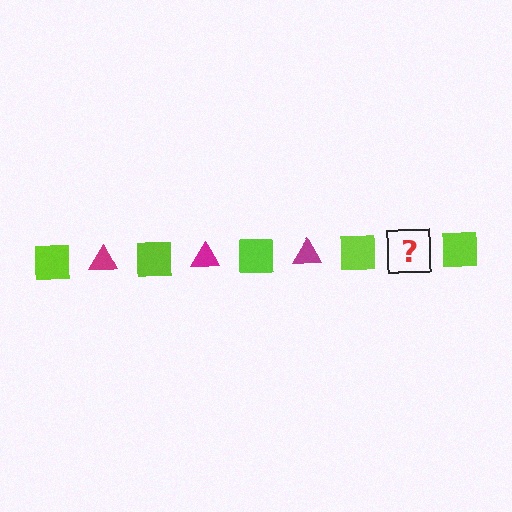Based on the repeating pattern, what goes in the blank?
The blank should be a magenta triangle.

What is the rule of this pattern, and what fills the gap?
The rule is that the pattern alternates between lime square and magenta triangle. The gap should be filled with a magenta triangle.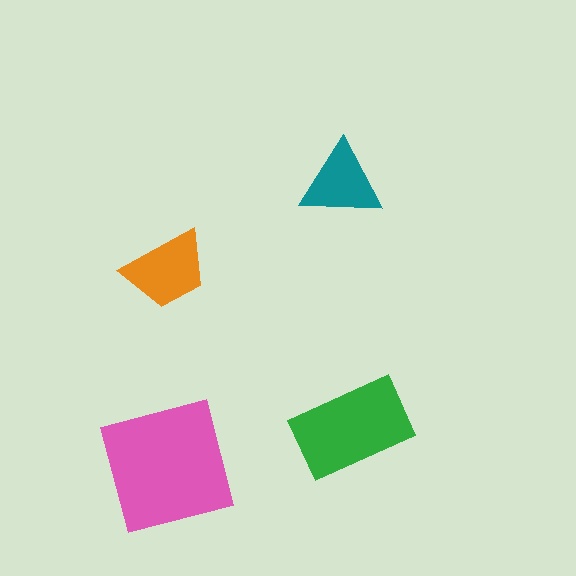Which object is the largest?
The pink square.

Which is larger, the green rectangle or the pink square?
The pink square.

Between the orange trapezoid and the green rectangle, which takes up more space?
The green rectangle.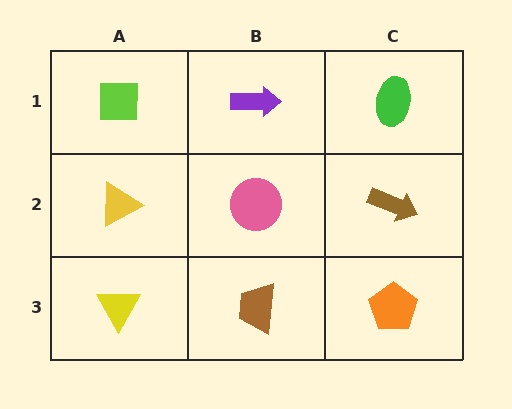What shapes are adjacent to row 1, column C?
A brown arrow (row 2, column C), a purple arrow (row 1, column B).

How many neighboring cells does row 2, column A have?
3.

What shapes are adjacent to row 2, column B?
A purple arrow (row 1, column B), a brown trapezoid (row 3, column B), a yellow triangle (row 2, column A), a brown arrow (row 2, column C).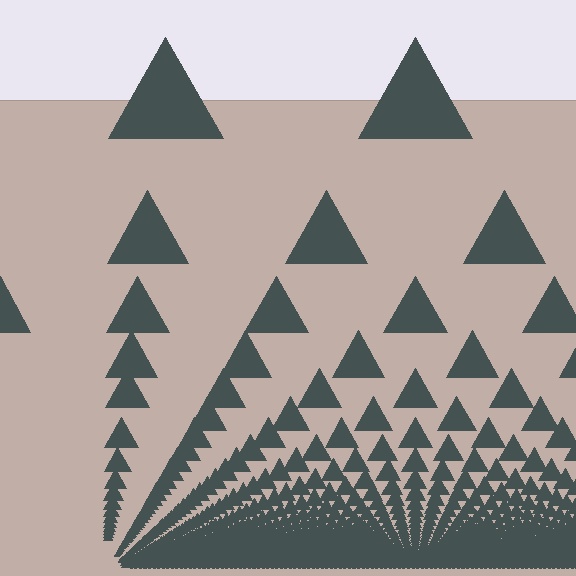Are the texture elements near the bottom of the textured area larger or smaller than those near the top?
Smaller. The gradient is inverted — elements near the bottom are smaller and denser.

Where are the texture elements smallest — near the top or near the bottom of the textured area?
Near the bottom.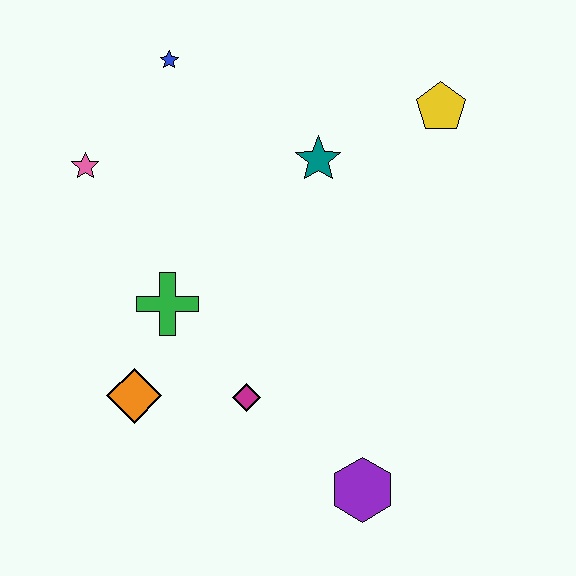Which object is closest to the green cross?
The orange diamond is closest to the green cross.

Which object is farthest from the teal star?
The purple hexagon is farthest from the teal star.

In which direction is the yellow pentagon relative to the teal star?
The yellow pentagon is to the right of the teal star.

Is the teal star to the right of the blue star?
Yes